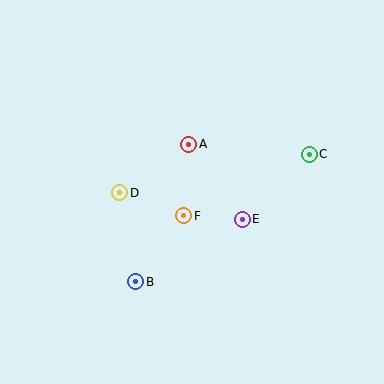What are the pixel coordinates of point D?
Point D is at (120, 193).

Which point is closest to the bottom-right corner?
Point E is closest to the bottom-right corner.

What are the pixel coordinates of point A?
Point A is at (189, 144).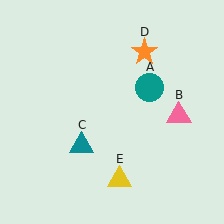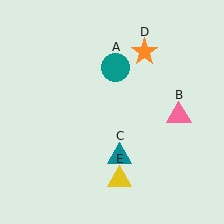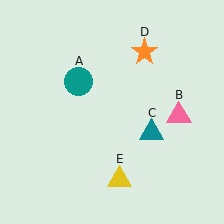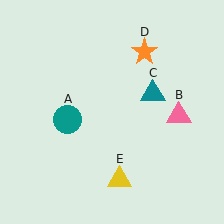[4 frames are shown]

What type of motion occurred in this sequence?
The teal circle (object A), teal triangle (object C) rotated counterclockwise around the center of the scene.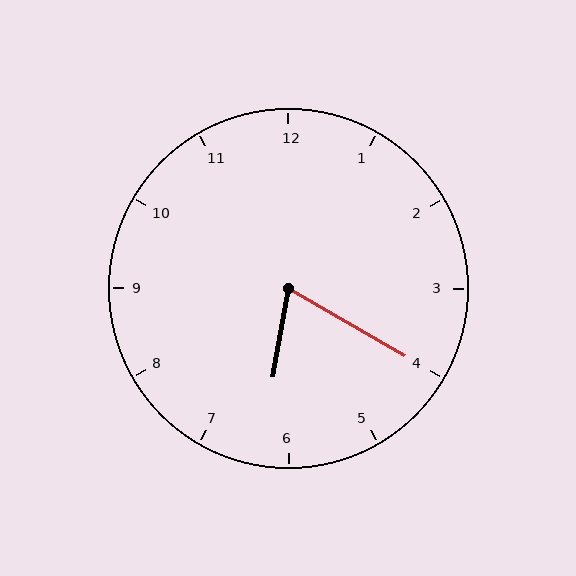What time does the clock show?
6:20.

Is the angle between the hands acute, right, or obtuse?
It is acute.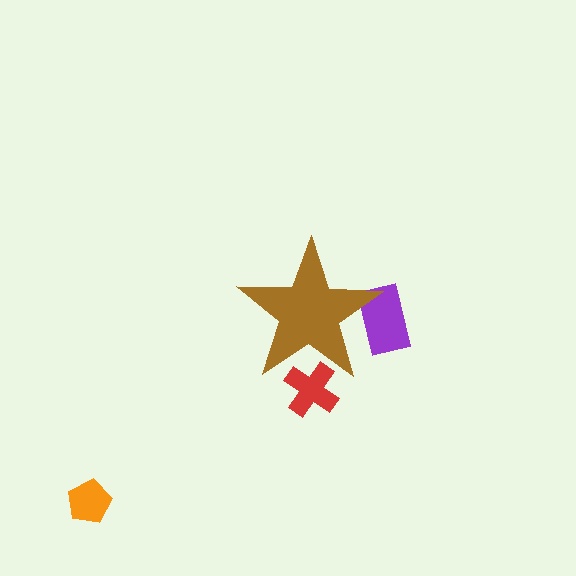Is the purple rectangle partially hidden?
Yes, the purple rectangle is partially hidden behind the brown star.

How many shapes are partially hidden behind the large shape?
2 shapes are partially hidden.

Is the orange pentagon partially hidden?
No, the orange pentagon is fully visible.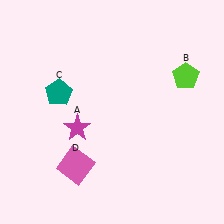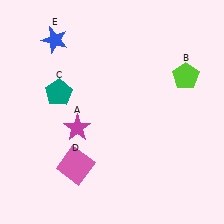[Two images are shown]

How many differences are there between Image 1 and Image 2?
There is 1 difference between the two images.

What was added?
A blue star (E) was added in Image 2.